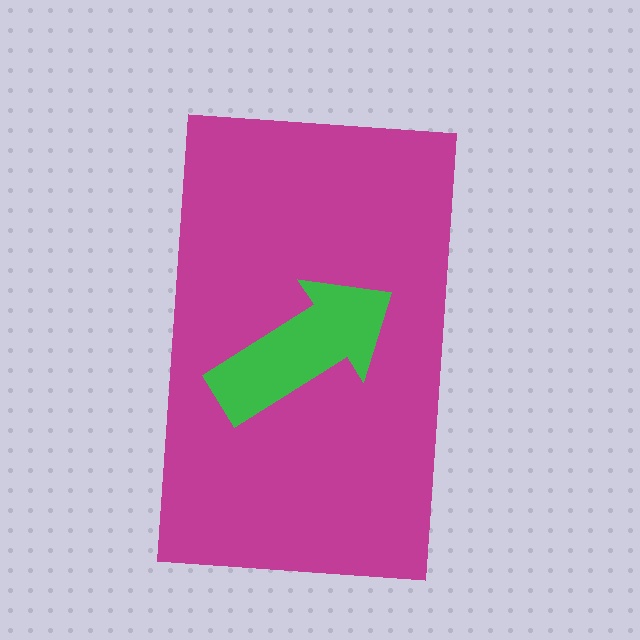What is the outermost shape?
The magenta rectangle.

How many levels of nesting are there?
2.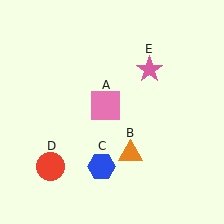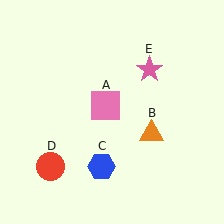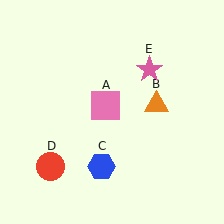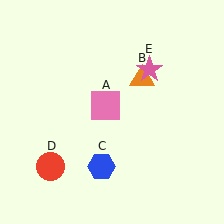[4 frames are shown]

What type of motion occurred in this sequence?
The orange triangle (object B) rotated counterclockwise around the center of the scene.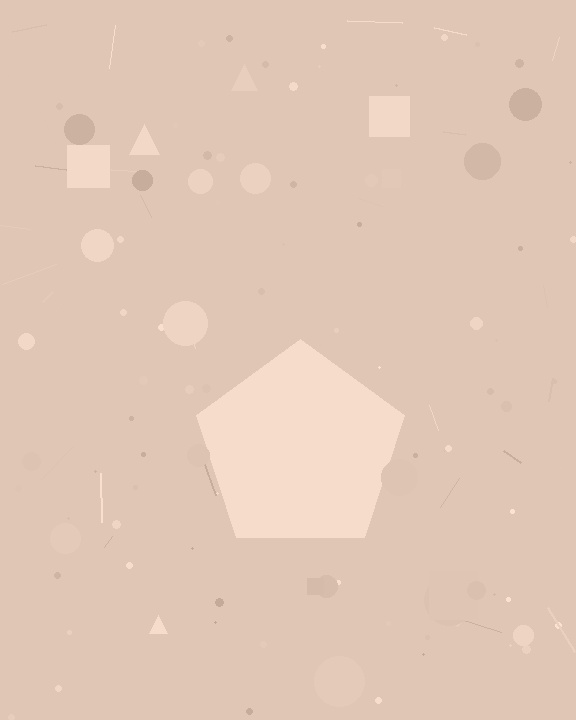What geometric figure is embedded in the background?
A pentagon is embedded in the background.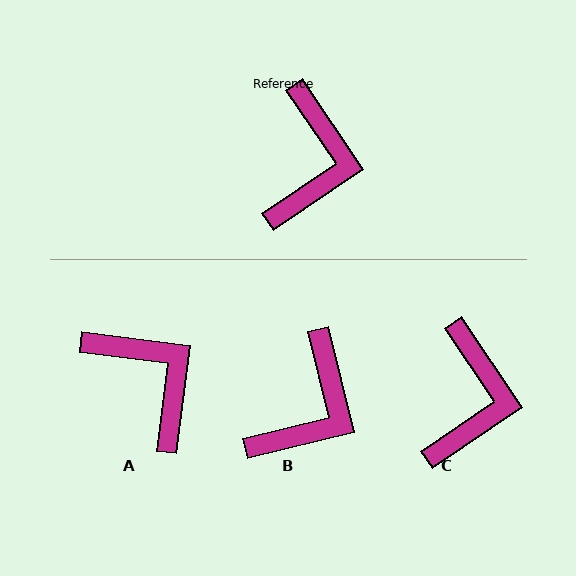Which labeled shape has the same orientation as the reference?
C.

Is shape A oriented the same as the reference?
No, it is off by about 49 degrees.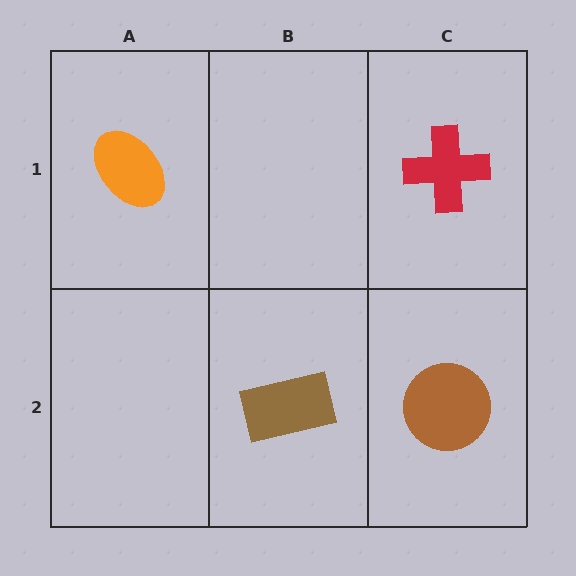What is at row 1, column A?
An orange ellipse.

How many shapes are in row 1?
2 shapes.